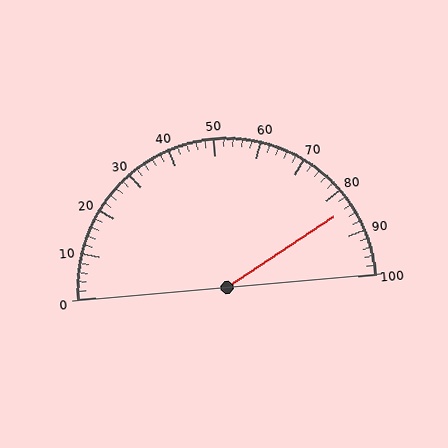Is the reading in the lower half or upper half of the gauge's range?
The reading is in the upper half of the range (0 to 100).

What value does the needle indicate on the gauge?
The needle indicates approximately 84.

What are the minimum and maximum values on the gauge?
The gauge ranges from 0 to 100.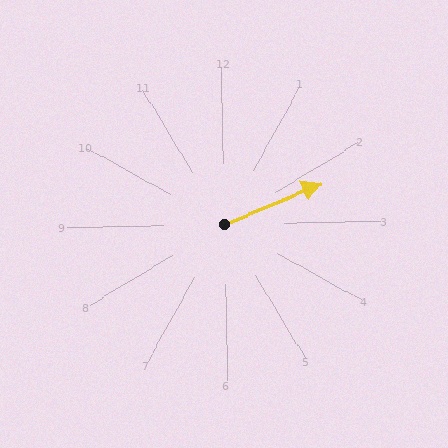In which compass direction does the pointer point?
East.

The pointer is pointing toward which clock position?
Roughly 2 o'clock.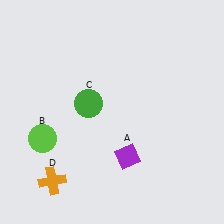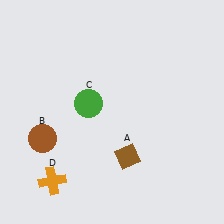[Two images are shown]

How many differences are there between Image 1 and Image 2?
There are 2 differences between the two images.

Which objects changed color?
A changed from purple to brown. B changed from lime to brown.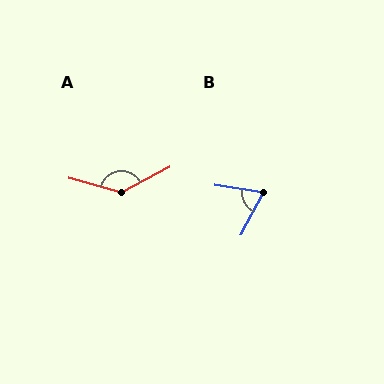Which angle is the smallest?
B, at approximately 70 degrees.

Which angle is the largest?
A, at approximately 137 degrees.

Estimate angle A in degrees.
Approximately 137 degrees.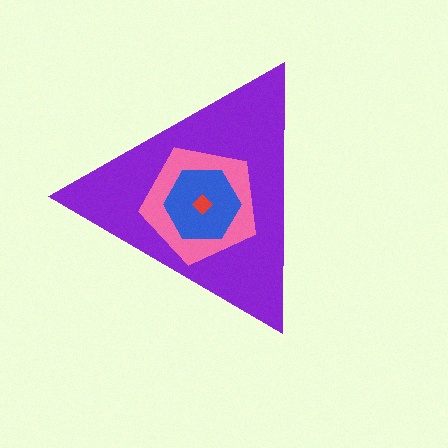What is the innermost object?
The red diamond.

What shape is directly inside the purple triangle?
The pink pentagon.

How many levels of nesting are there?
4.